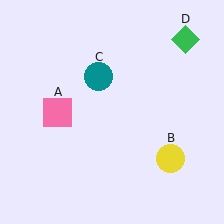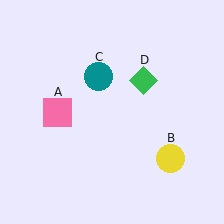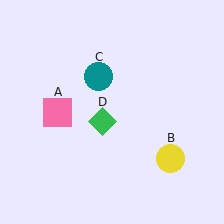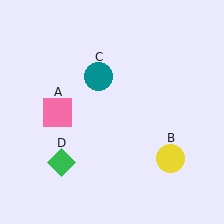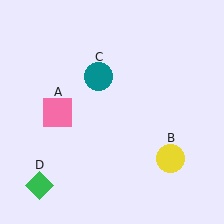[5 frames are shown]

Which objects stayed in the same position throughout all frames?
Pink square (object A) and yellow circle (object B) and teal circle (object C) remained stationary.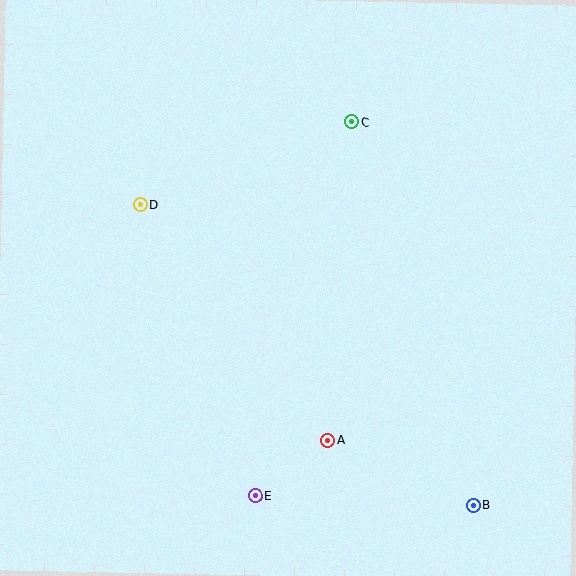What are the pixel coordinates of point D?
Point D is at (140, 205).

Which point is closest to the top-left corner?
Point D is closest to the top-left corner.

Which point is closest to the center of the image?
Point A at (328, 440) is closest to the center.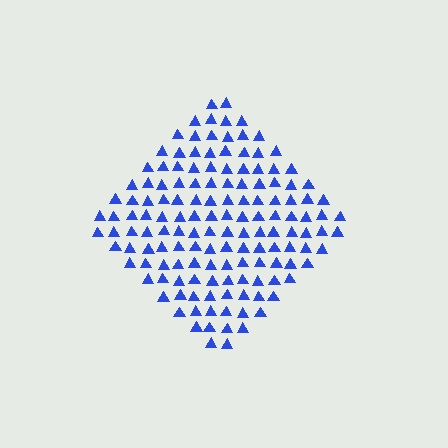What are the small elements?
The small elements are triangles.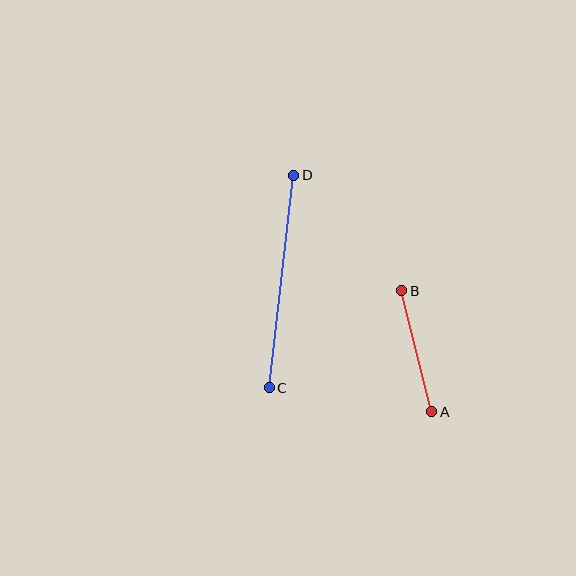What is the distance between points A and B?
The distance is approximately 125 pixels.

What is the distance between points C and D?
The distance is approximately 214 pixels.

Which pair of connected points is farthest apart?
Points C and D are farthest apart.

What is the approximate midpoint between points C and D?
The midpoint is at approximately (281, 281) pixels.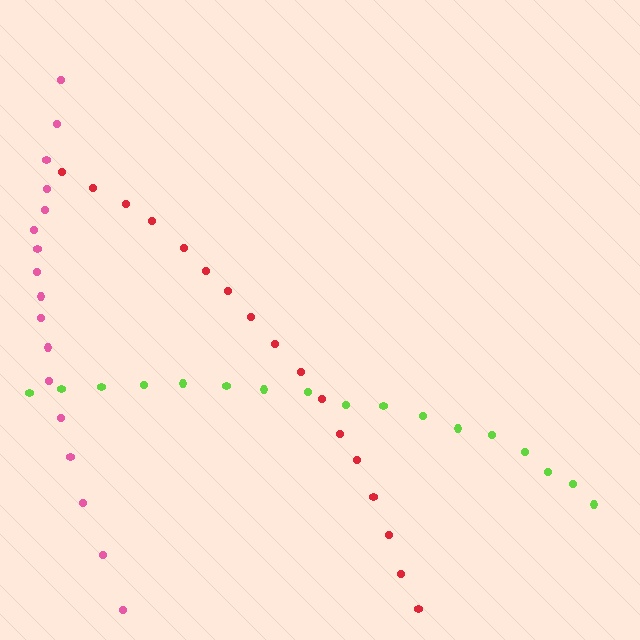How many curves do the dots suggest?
There are 3 distinct paths.